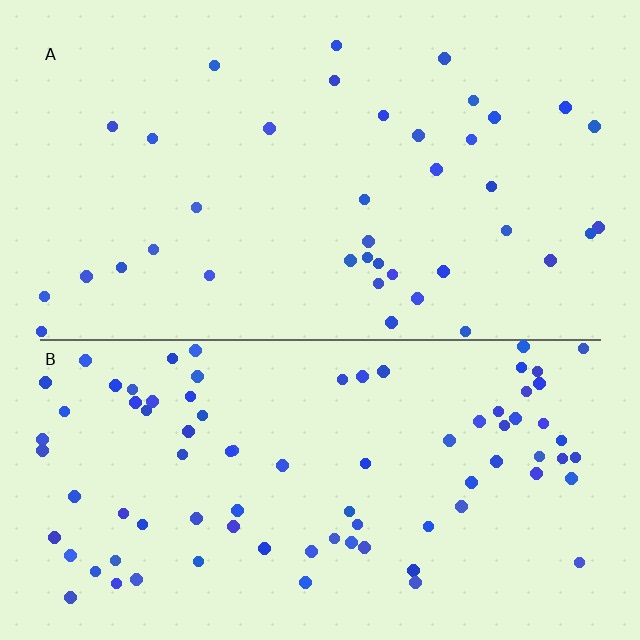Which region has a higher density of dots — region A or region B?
B (the bottom).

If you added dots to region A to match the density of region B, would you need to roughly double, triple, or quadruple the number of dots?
Approximately double.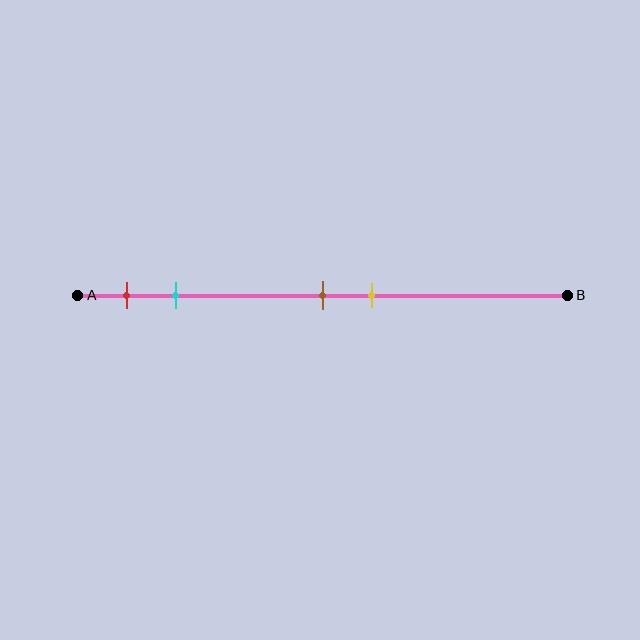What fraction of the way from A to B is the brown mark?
The brown mark is approximately 50% (0.5) of the way from A to B.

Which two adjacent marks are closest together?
The brown and yellow marks are the closest adjacent pair.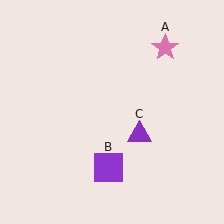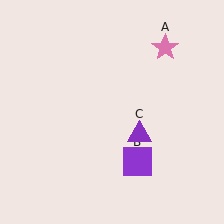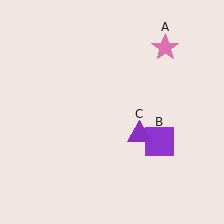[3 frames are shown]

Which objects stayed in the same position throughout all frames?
Pink star (object A) and purple triangle (object C) remained stationary.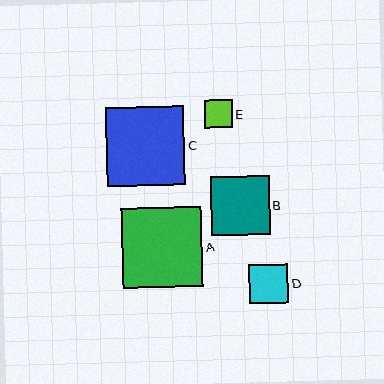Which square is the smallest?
Square E is the smallest with a size of approximately 28 pixels.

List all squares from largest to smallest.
From largest to smallest: A, C, B, D, E.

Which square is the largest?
Square A is the largest with a size of approximately 80 pixels.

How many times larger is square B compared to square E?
Square B is approximately 2.1 times the size of square E.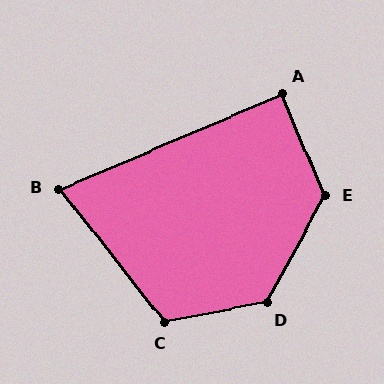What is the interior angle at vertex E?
Approximately 128 degrees (obtuse).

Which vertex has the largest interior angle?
D, at approximately 130 degrees.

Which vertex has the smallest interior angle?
B, at approximately 75 degrees.